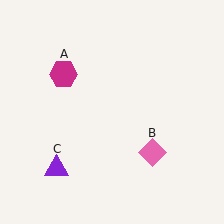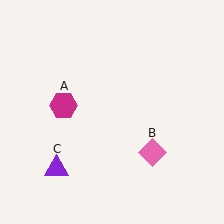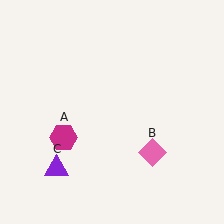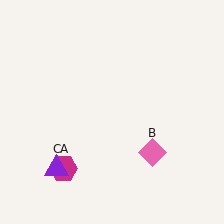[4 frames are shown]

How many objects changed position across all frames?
1 object changed position: magenta hexagon (object A).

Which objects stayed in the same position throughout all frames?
Pink diamond (object B) and purple triangle (object C) remained stationary.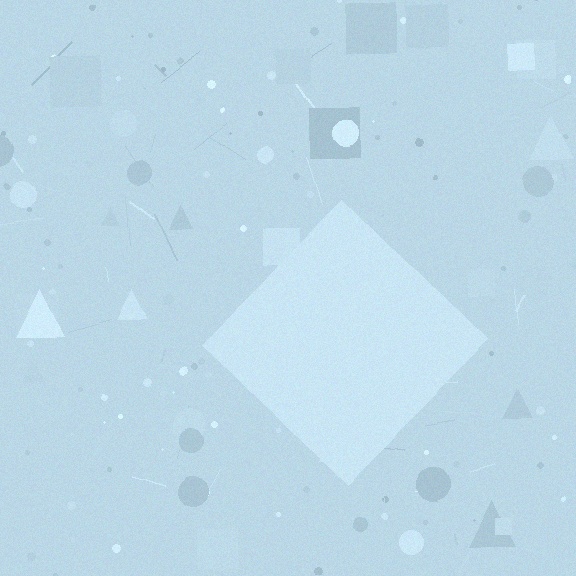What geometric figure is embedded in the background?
A diamond is embedded in the background.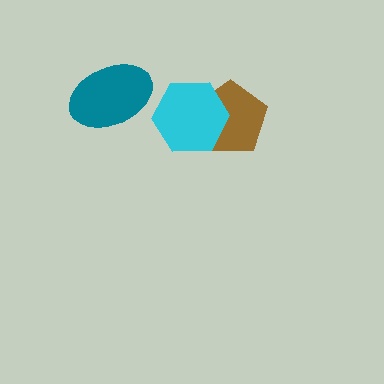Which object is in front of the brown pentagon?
The cyan hexagon is in front of the brown pentagon.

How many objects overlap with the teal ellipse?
0 objects overlap with the teal ellipse.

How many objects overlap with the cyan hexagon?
1 object overlaps with the cyan hexagon.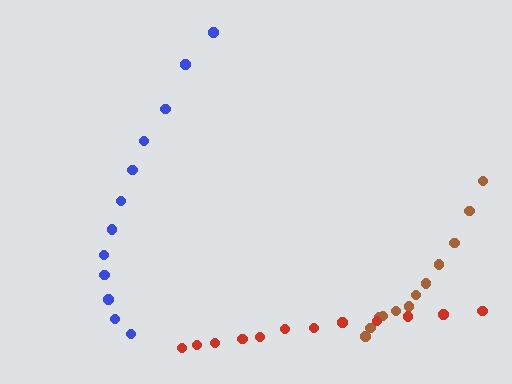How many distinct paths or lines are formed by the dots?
There are 3 distinct paths.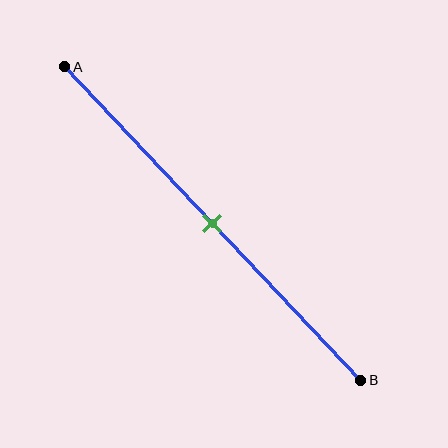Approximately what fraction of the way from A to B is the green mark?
The green mark is approximately 50% of the way from A to B.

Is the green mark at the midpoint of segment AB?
Yes, the mark is approximately at the midpoint.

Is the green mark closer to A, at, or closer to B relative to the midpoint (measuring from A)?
The green mark is approximately at the midpoint of segment AB.